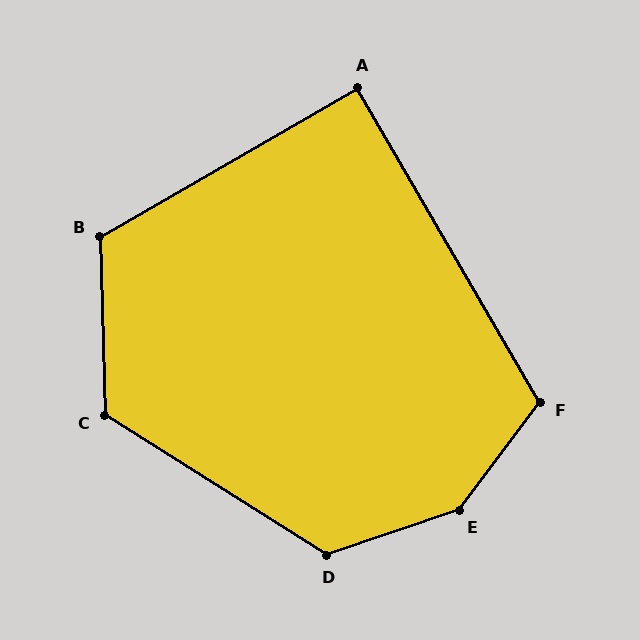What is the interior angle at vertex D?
Approximately 129 degrees (obtuse).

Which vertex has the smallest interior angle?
A, at approximately 90 degrees.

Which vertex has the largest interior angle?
E, at approximately 146 degrees.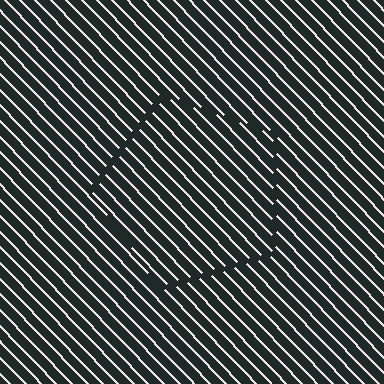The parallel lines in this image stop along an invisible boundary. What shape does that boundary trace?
An illusory pentagon. The interior of the shape contains the same grating, shifted by half a period — the contour is defined by the phase discontinuity where line-ends from the inner and outer gratings abut.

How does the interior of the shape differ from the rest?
The interior of the shape contains the same grating, shifted by half a period — the contour is defined by the phase discontinuity where line-ends from the inner and outer gratings abut.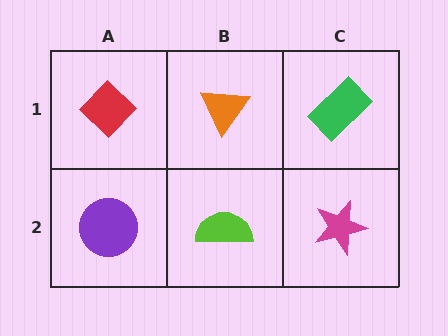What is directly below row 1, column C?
A magenta star.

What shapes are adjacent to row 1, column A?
A purple circle (row 2, column A), an orange triangle (row 1, column B).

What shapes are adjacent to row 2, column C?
A green rectangle (row 1, column C), a lime semicircle (row 2, column B).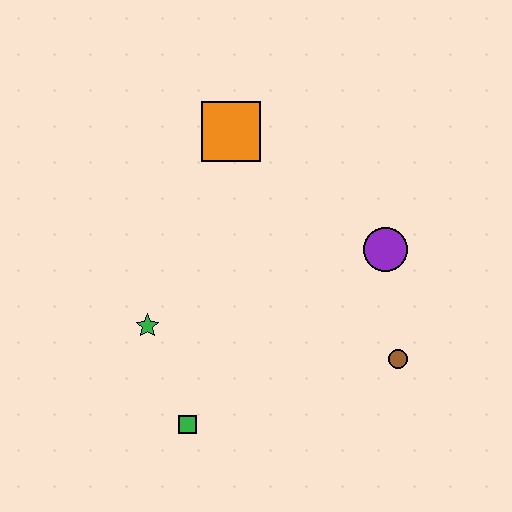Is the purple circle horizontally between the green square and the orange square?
No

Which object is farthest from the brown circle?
The orange square is farthest from the brown circle.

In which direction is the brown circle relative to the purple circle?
The brown circle is below the purple circle.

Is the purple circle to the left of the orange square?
No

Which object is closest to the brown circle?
The purple circle is closest to the brown circle.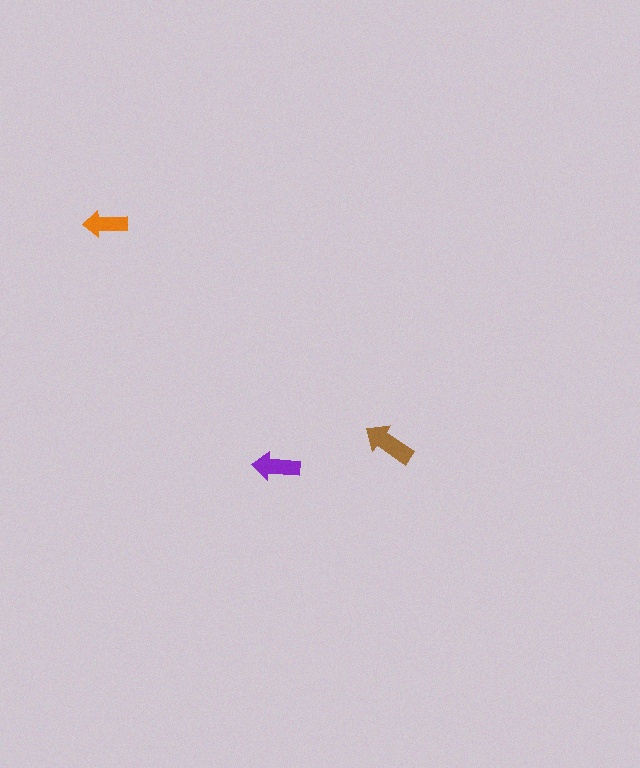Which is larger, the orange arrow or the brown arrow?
The brown one.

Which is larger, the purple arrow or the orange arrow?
The purple one.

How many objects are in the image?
There are 3 objects in the image.